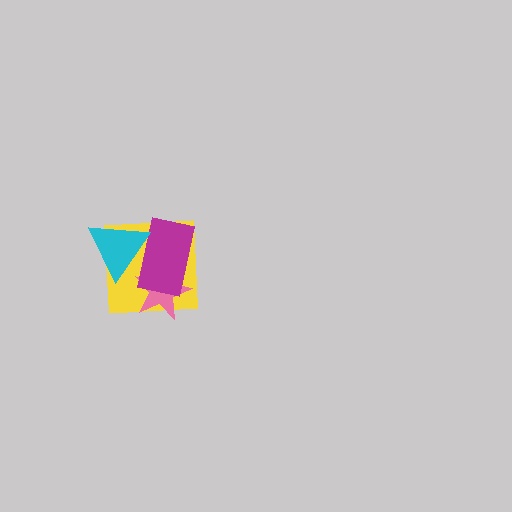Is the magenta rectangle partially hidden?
Yes, it is partially covered by another shape.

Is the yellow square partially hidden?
Yes, it is partially covered by another shape.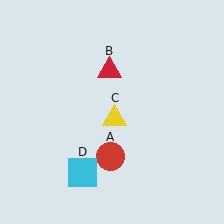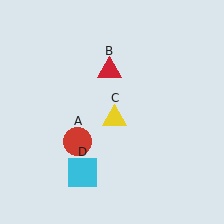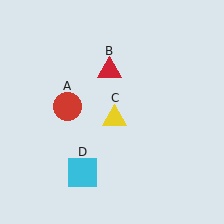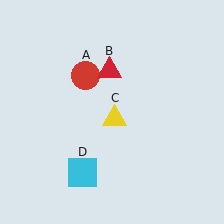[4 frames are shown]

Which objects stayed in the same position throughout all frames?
Red triangle (object B) and yellow triangle (object C) and cyan square (object D) remained stationary.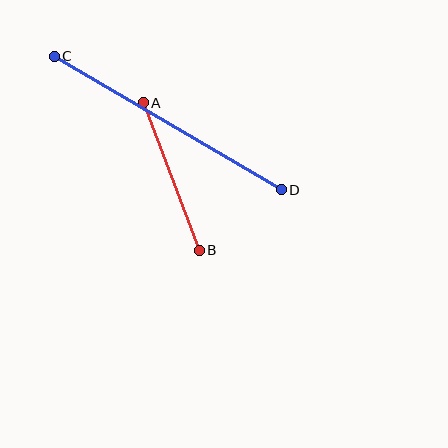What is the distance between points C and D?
The distance is approximately 263 pixels.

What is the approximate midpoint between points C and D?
The midpoint is at approximately (168, 123) pixels.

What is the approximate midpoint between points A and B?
The midpoint is at approximately (171, 176) pixels.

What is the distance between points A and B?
The distance is approximately 158 pixels.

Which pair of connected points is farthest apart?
Points C and D are farthest apart.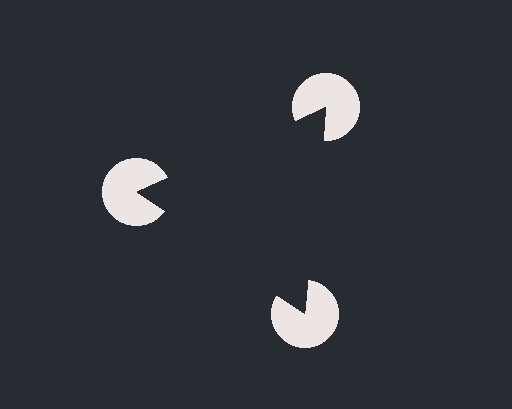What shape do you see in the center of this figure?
An illusory triangle — its edges are inferred from the aligned wedge cuts in the pac-man discs, not physically drawn.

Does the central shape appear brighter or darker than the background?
It typically appears slightly darker than the background, even though no actual brightness change is drawn.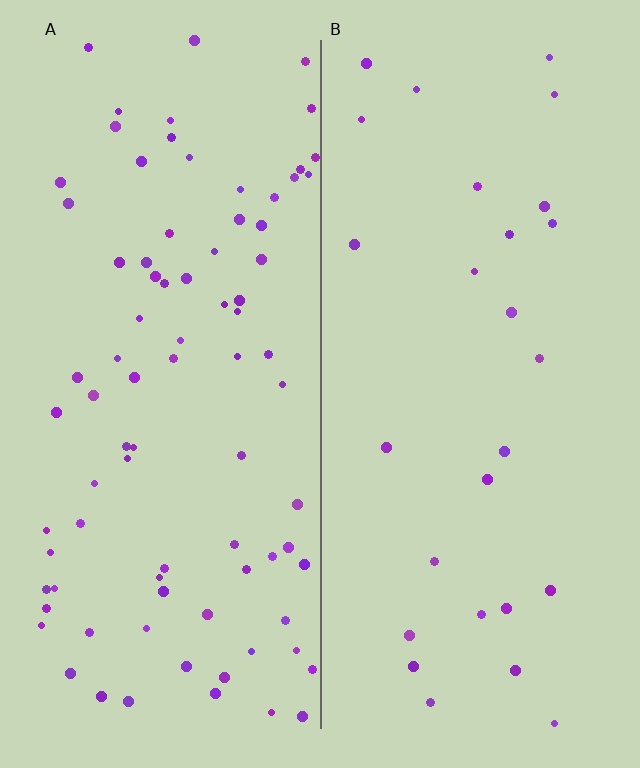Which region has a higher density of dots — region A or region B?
A (the left).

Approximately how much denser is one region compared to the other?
Approximately 3.1× — region A over region B.